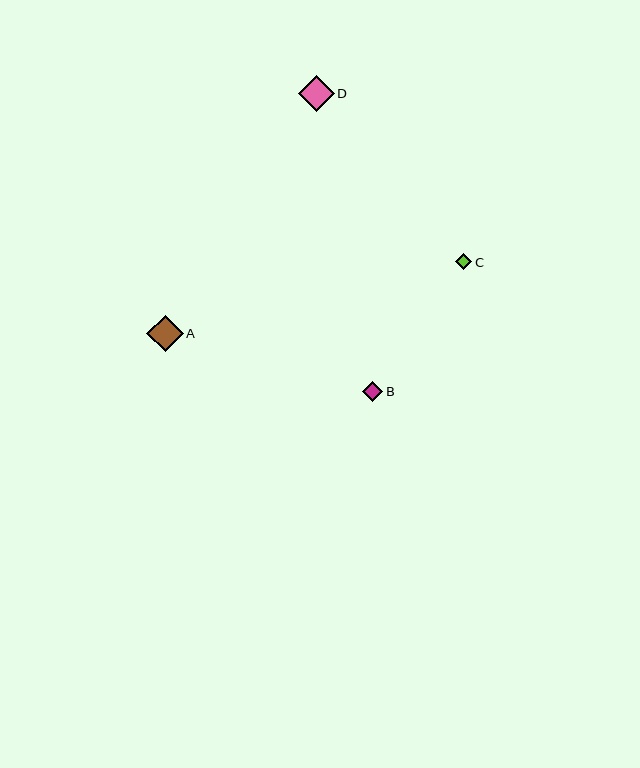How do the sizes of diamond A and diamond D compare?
Diamond A and diamond D are approximately the same size.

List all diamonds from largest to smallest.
From largest to smallest: A, D, B, C.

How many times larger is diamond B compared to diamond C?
Diamond B is approximately 1.2 times the size of diamond C.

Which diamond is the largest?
Diamond A is the largest with a size of approximately 36 pixels.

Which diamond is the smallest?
Diamond C is the smallest with a size of approximately 16 pixels.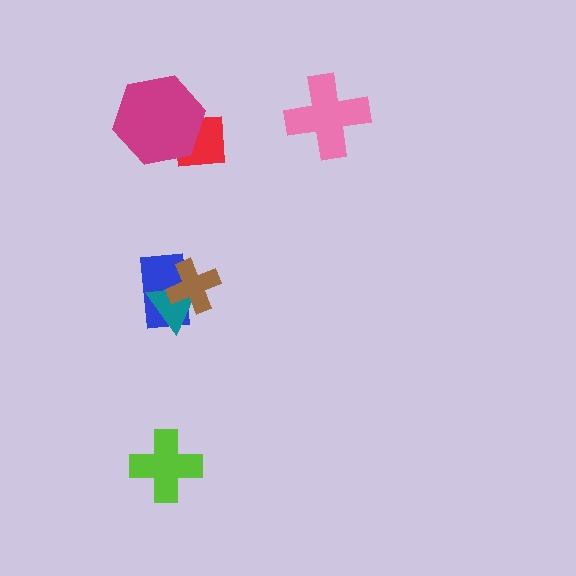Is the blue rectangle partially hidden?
Yes, it is partially covered by another shape.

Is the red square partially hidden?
Yes, it is partially covered by another shape.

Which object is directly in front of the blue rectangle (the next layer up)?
The teal triangle is directly in front of the blue rectangle.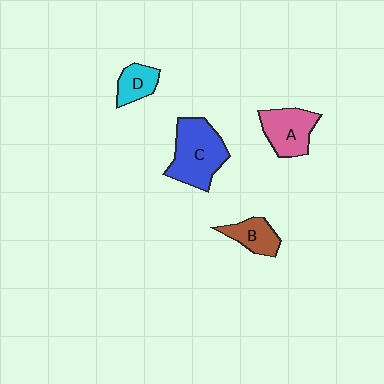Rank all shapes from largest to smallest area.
From largest to smallest: C (blue), A (pink), B (brown), D (cyan).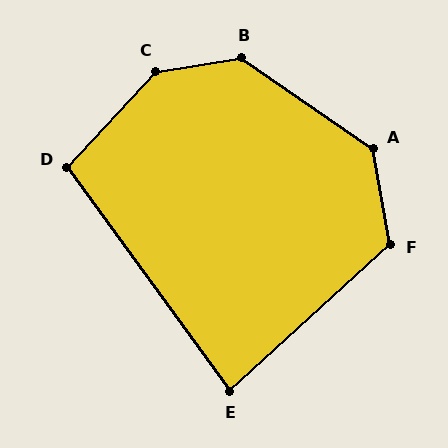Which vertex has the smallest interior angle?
E, at approximately 84 degrees.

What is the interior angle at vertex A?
Approximately 134 degrees (obtuse).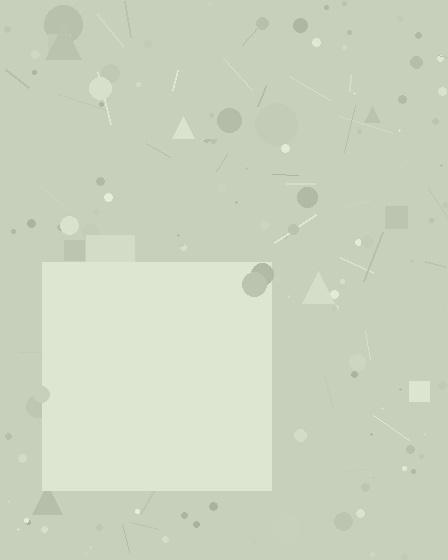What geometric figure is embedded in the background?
A square is embedded in the background.